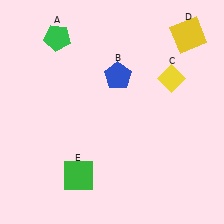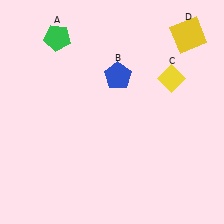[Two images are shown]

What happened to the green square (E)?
The green square (E) was removed in Image 2. It was in the bottom-left area of Image 1.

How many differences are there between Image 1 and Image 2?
There is 1 difference between the two images.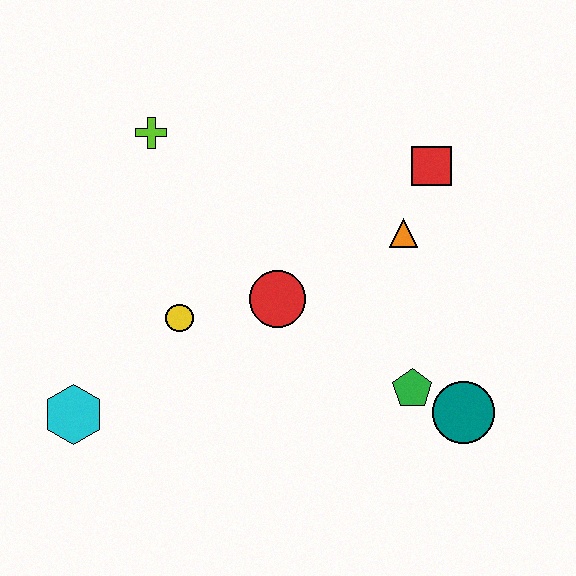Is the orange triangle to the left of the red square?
Yes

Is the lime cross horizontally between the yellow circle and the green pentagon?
No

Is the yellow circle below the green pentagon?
No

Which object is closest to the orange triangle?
The red square is closest to the orange triangle.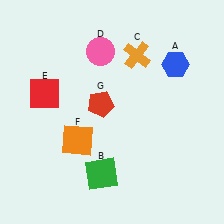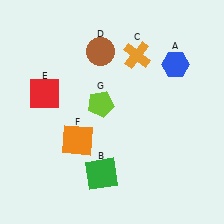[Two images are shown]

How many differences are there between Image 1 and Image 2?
There are 2 differences between the two images.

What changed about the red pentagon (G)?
In Image 1, G is red. In Image 2, it changed to lime.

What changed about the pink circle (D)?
In Image 1, D is pink. In Image 2, it changed to brown.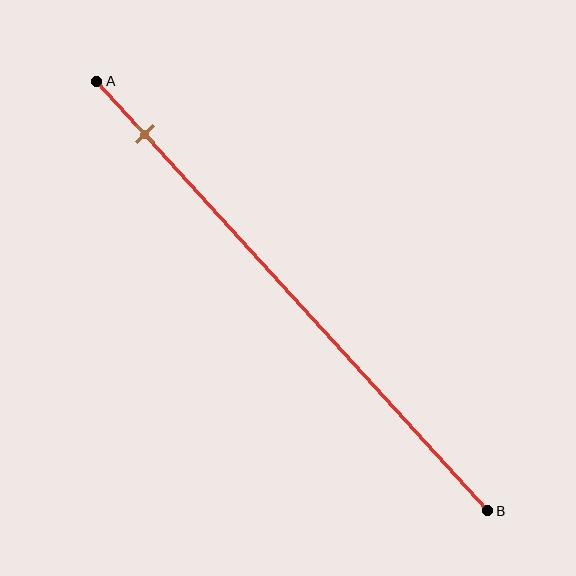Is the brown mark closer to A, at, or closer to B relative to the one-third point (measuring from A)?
The brown mark is closer to point A than the one-third point of segment AB.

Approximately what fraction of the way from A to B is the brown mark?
The brown mark is approximately 10% of the way from A to B.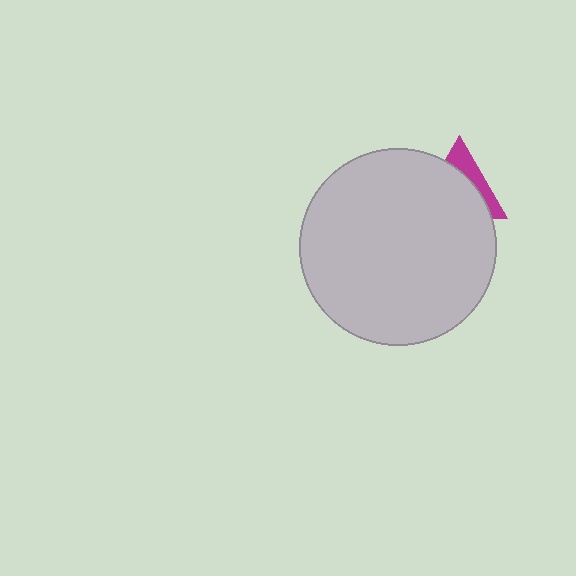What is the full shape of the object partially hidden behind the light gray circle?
The partially hidden object is a magenta triangle.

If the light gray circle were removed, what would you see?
You would see the complete magenta triangle.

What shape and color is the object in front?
The object in front is a light gray circle.